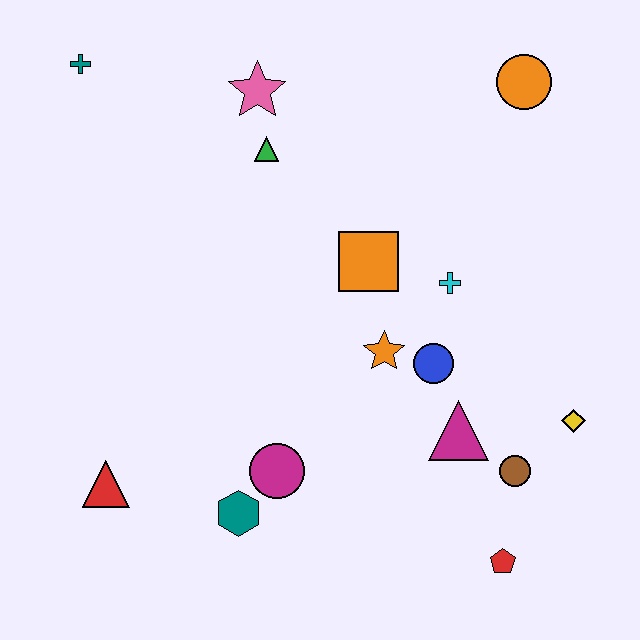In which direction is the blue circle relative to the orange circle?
The blue circle is below the orange circle.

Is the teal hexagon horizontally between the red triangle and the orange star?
Yes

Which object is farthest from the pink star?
The red pentagon is farthest from the pink star.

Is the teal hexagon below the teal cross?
Yes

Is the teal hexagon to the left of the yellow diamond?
Yes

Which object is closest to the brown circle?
The magenta triangle is closest to the brown circle.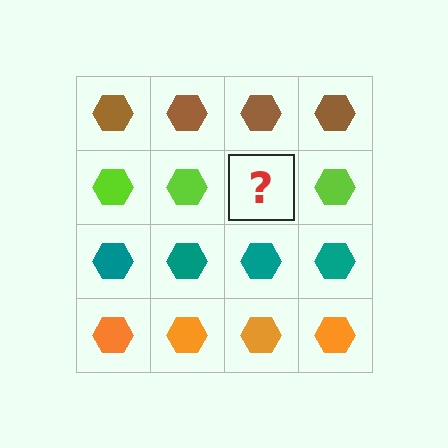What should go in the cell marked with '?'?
The missing cell should contain a lime hexagon.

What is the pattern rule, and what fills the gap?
The rule is that each row has a consistent color. The gap should be filled with a lime hexagon.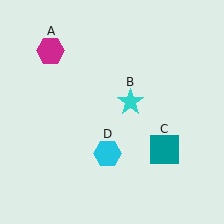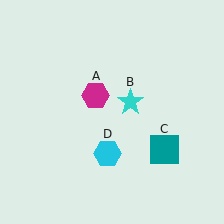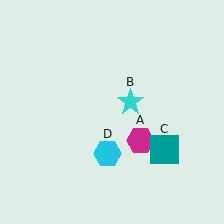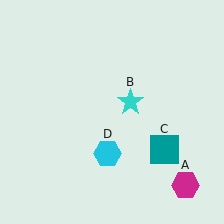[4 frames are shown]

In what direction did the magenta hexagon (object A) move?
The magenta hexagon (object A) moved down and to the right.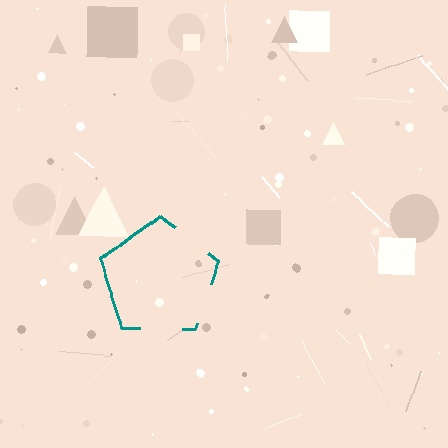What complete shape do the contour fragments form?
The contour fragments form a pentagon.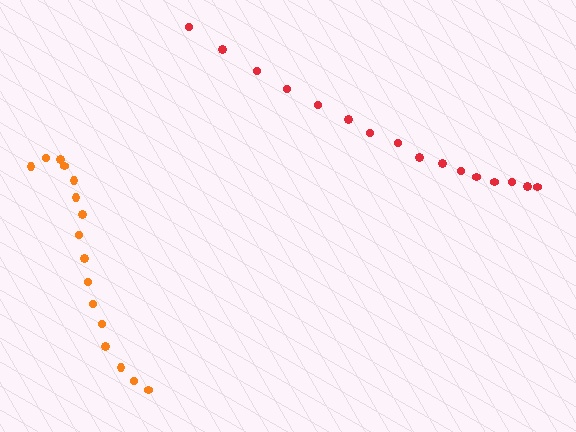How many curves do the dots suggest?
There are 2 distinct paths.